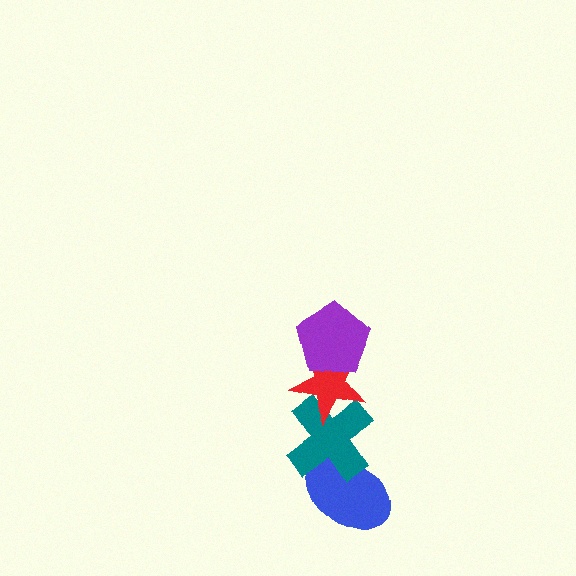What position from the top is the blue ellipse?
The blue ellipse is 4th from the top.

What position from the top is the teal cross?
The teal cross is 3rd from the top.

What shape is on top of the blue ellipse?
The teal cross is on top of the blue ellipse.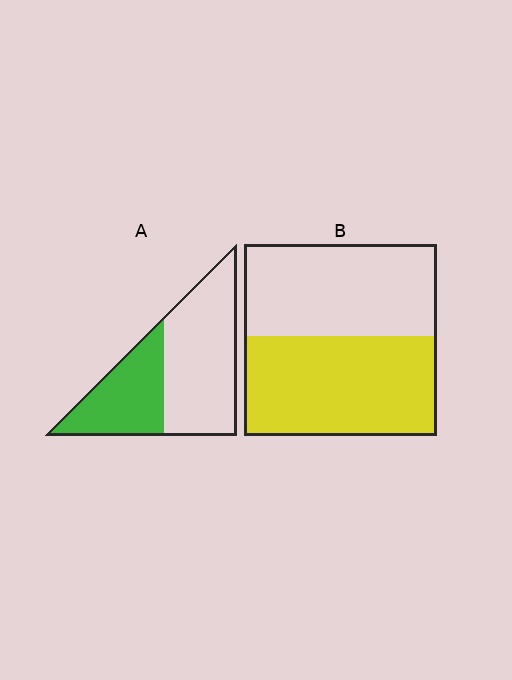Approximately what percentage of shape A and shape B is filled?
A is approximately 40% and B is approximately 50%.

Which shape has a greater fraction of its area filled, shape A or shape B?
Shape B.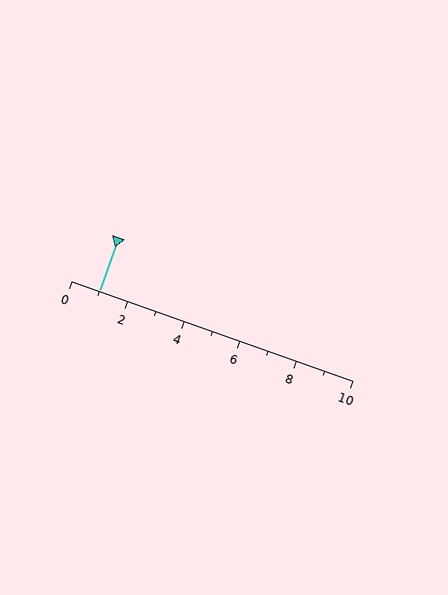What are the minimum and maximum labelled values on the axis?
The axis runs from 0 to 10.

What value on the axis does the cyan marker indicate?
The marker indicates approximately 1.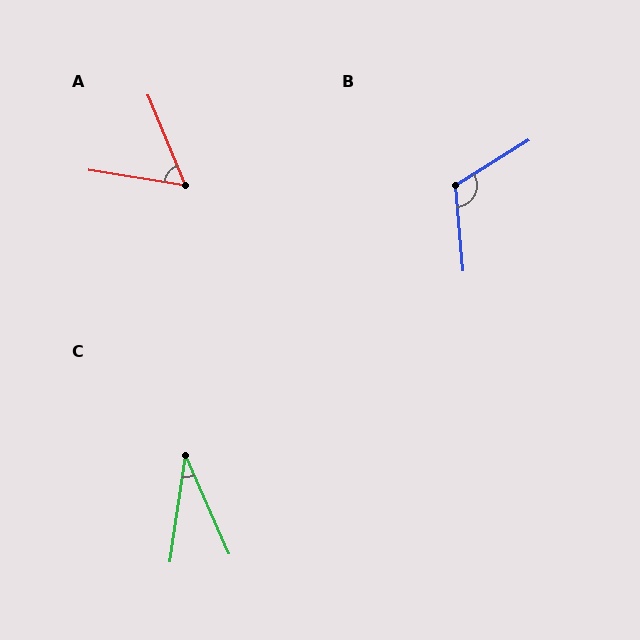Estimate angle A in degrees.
Approximately 59 degrees.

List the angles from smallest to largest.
C (32°), A (59°), B (117°).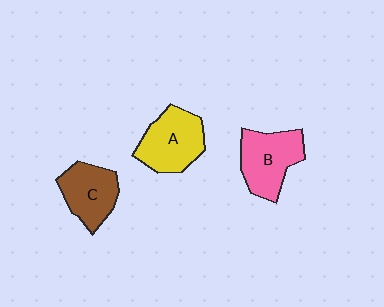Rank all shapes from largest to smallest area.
From largest to smallest: A (yellow), B (pink), C (brown).